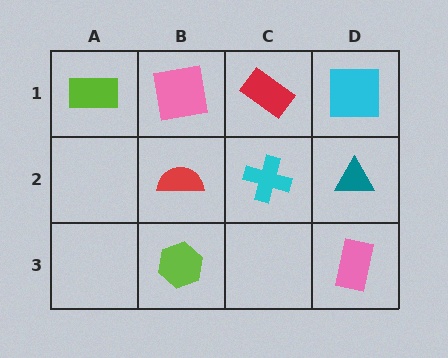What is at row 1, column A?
A lime rectangle.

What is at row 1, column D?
A cyan square.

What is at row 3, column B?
A lime hexagon.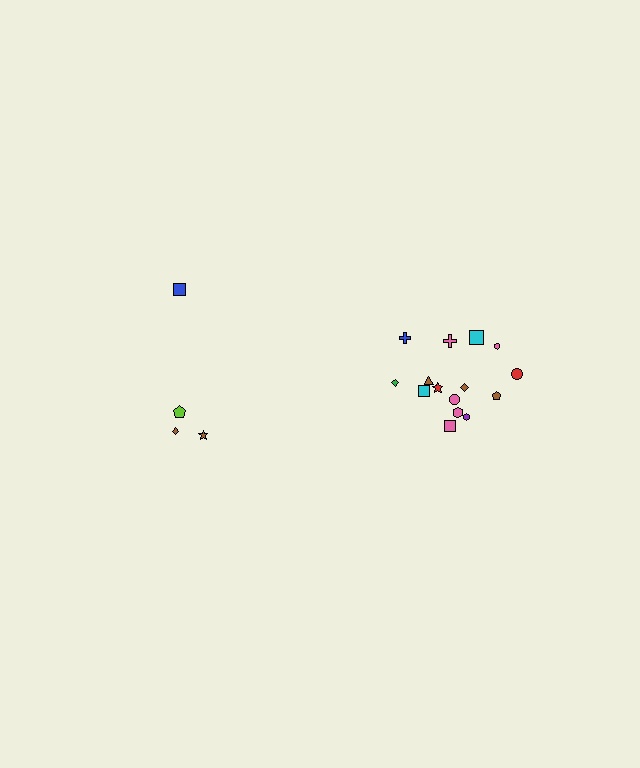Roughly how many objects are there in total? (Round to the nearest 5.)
Roughly 20 objects in total.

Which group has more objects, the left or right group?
The right group.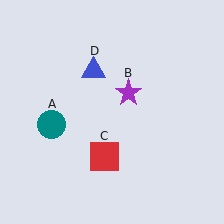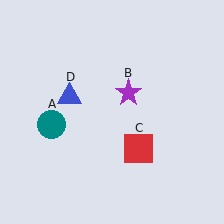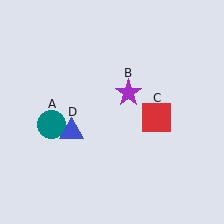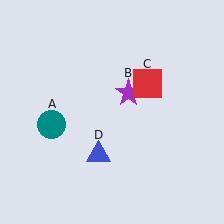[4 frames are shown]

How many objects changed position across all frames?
2 objects changed position: red square (object C), blue triangle (object D).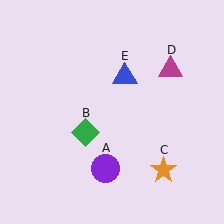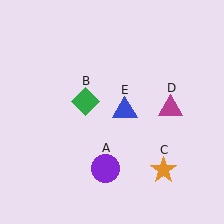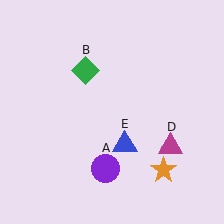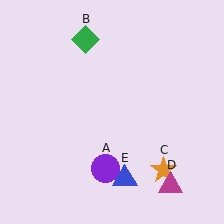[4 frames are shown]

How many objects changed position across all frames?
3 objects changed position: green diamond (object B), magenta triangle (object D), blue triangle (object E).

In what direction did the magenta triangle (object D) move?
The magenta triangle (object D) moved down.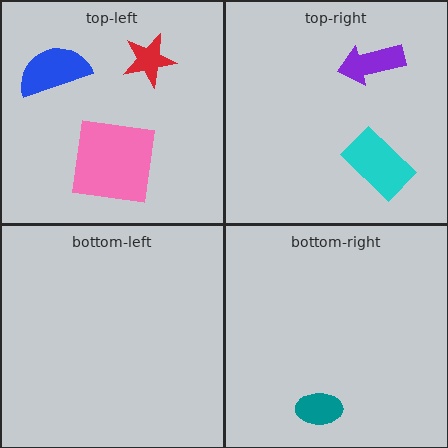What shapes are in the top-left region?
The blue semicircle, the pink square, the red star.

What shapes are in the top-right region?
The purple arrow, the cyan rectangle.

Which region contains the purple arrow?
The top-right region.